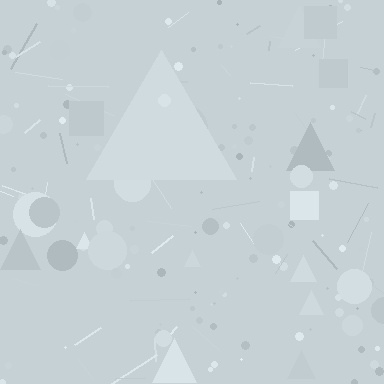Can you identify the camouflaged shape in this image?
The camouflaged shape is a triangle.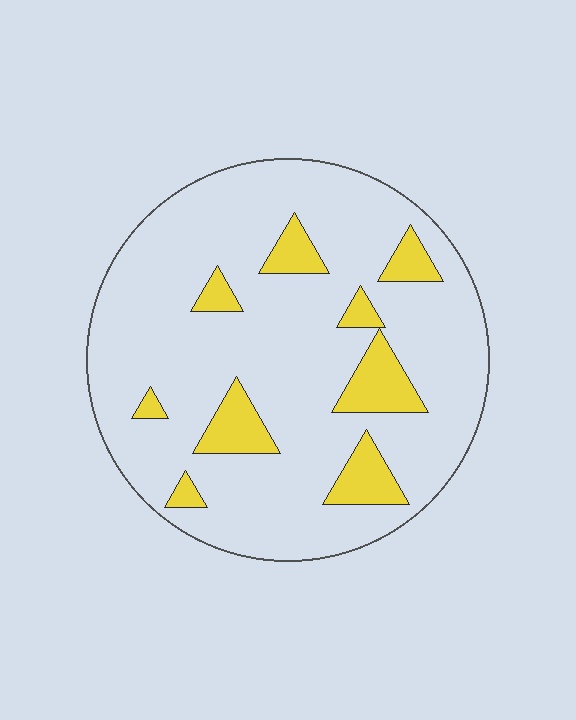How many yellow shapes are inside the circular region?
9.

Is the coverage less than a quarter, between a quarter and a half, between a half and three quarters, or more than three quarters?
Less than a quarter.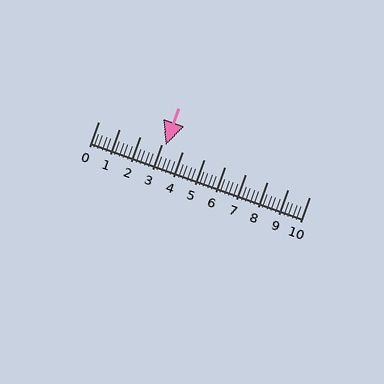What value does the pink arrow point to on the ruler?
The pink arrow points to approximately 3.2.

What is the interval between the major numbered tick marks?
The major tick marks are spaced 1 units apart.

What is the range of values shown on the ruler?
The ruler shows values from 0 to 10.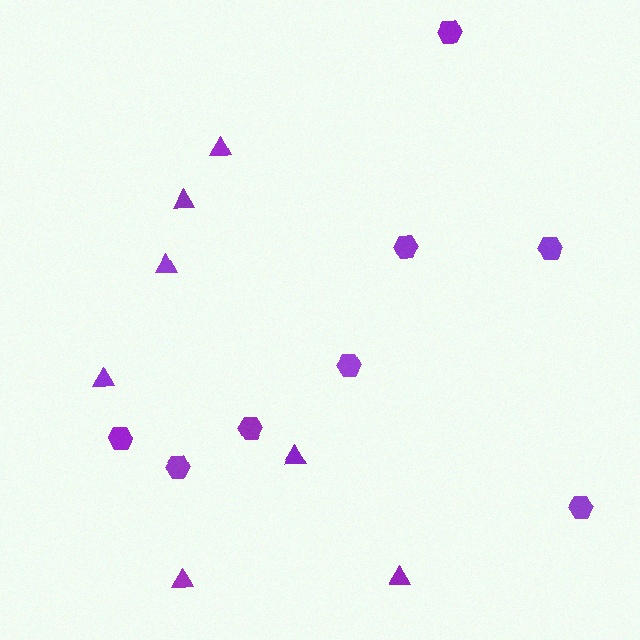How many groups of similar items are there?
There are 2 groups: one group of hexagons (8) and one group of triangles (7).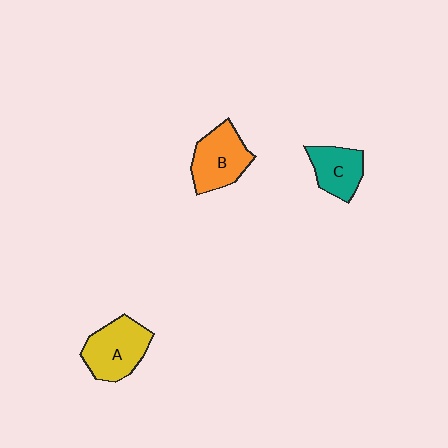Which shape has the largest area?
Shape A (yellow).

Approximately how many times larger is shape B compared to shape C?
Approximately 1.3 times.